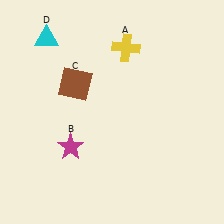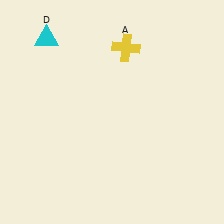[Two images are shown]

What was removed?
The magenta star (B), the brown square (C) were removed in Image 2.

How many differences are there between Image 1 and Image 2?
There are 2 differences between the two images.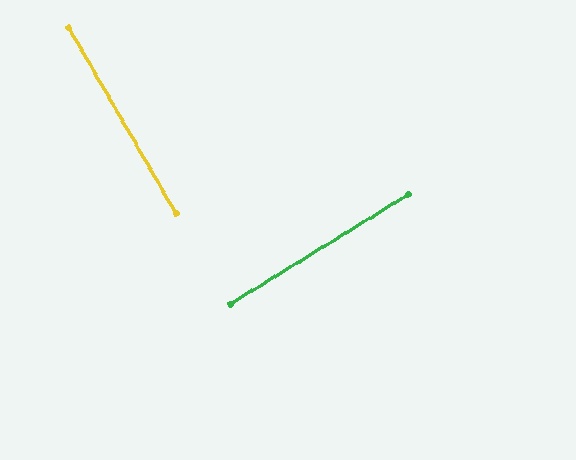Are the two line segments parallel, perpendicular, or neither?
Perpendicular — they meet at approximately 88°.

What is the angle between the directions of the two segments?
Approximately 88 degrees.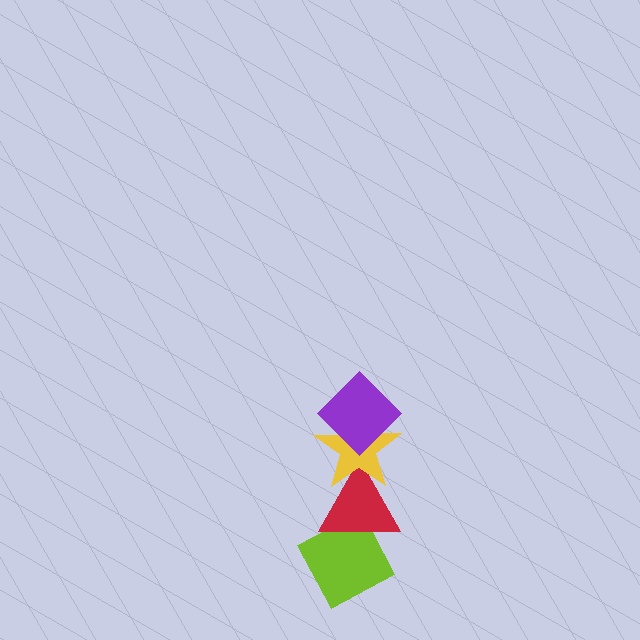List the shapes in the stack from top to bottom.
From top to bottom: the purple diamond, the yellow star, the red triangle, the lime diamond.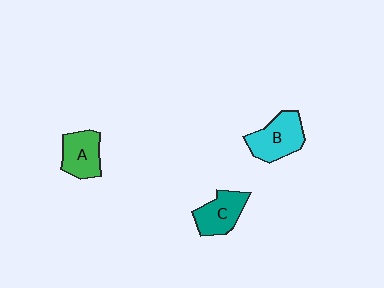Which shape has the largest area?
Shape B (cyan).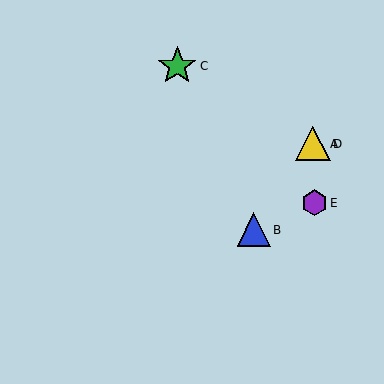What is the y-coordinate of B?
Object B is at y≈230.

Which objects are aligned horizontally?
Objects A, D are aligned horizontally.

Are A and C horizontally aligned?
No, A is at y≈144 and C is at y≈66.